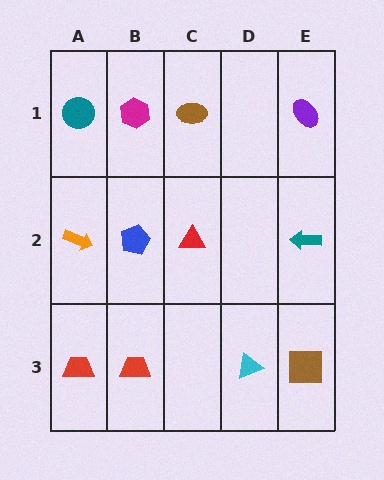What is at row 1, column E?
A purple ellipse.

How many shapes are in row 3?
4 shapes.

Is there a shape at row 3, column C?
No, that cell is empty.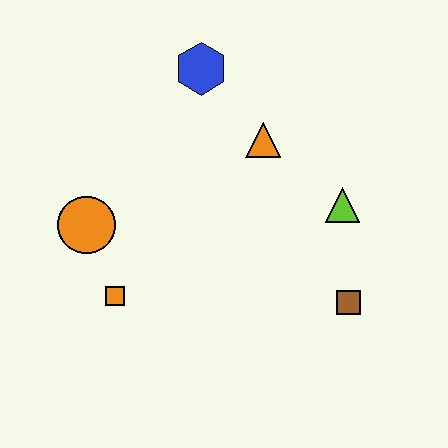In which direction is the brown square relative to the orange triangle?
The brown square is below the orange triangle.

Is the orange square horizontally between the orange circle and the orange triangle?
Yes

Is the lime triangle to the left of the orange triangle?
No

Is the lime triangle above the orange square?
Yes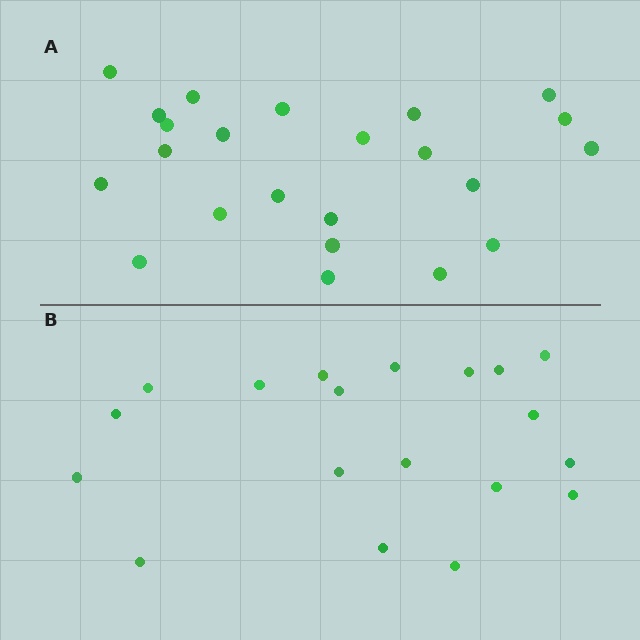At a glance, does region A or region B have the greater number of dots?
Region A (the top region) has more dots.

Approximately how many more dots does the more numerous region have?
Region A has about 4 more dots than region B.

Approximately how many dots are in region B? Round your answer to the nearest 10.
About 20 dots. (The exact count is 19, which rounds to 20.)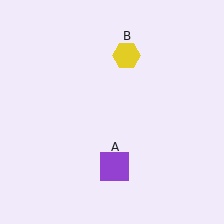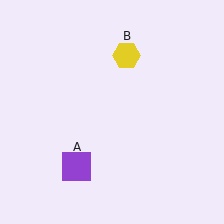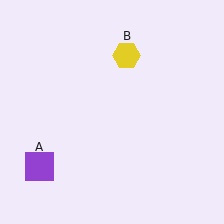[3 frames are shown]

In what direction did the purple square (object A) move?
The purple square (object A) moved left.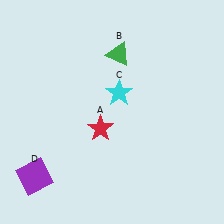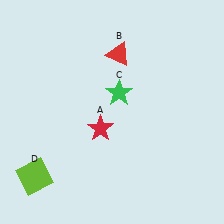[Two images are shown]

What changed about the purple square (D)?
In Image 1, D is purple. In Image 2, it changed to lime.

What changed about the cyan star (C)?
In Image 1, C is cyan. In Image 2, it changed to green.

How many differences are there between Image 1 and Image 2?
There are 3 differences between the two images.